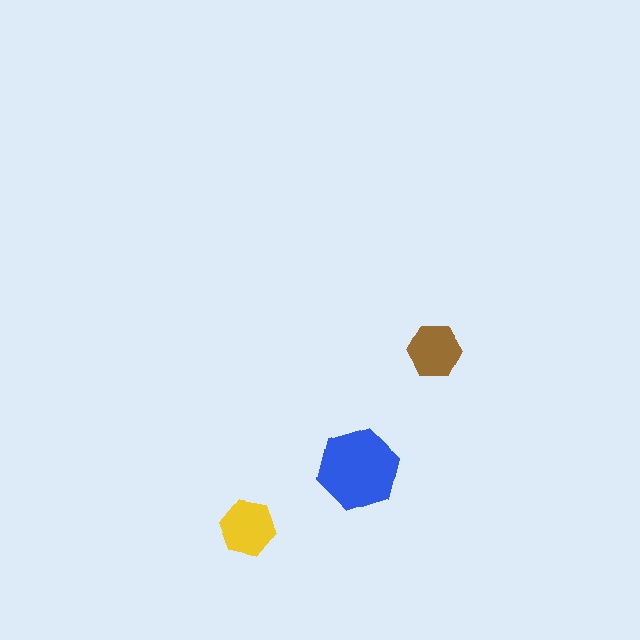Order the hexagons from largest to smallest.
the blue one, the yellow one, the brown one.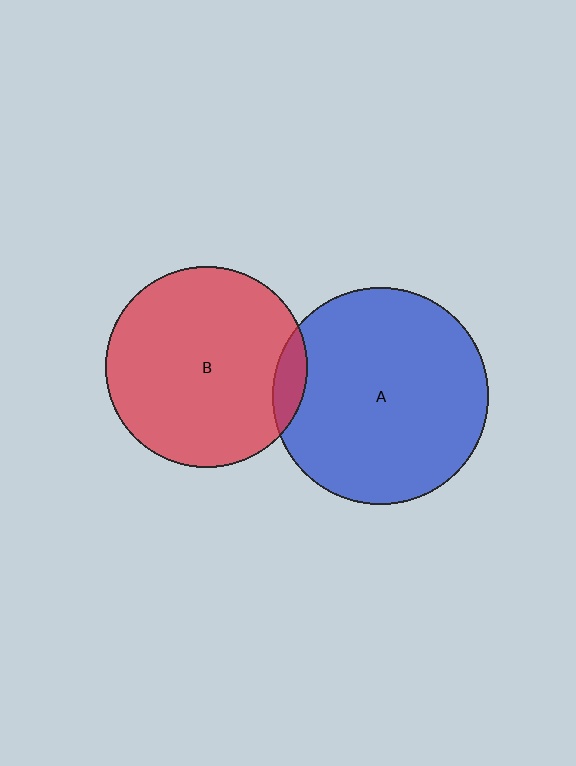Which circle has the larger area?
Circle A (blue).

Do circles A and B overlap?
Yes.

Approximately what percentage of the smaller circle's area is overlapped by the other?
Approximately 10%.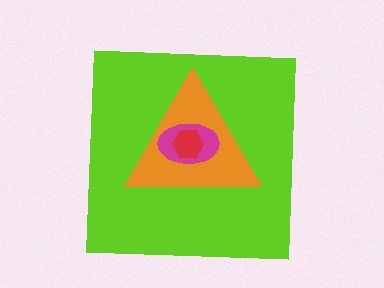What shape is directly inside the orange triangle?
The magenta ellipse.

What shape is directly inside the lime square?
The orange triangle.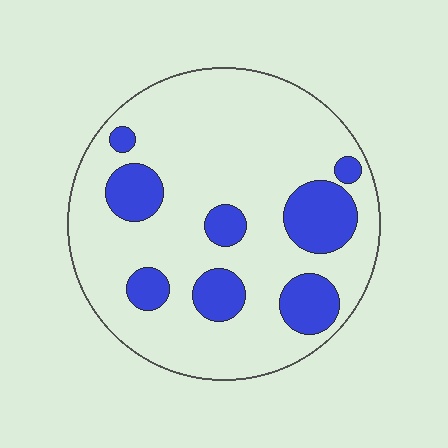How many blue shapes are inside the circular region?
8.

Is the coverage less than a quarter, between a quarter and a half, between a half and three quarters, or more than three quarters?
Less than a quarter.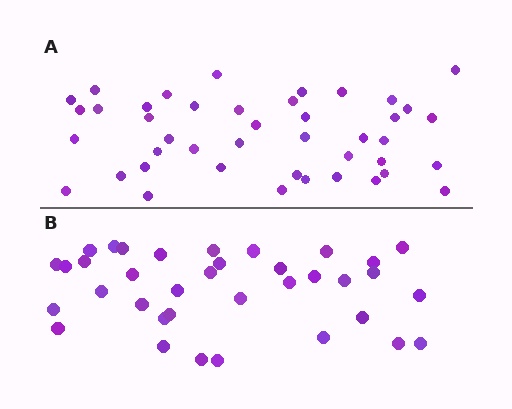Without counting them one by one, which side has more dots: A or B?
Region A (the top region) has more dots.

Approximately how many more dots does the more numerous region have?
Region A has roughly 8 or so more dots than region B.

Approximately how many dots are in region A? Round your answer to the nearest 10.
About 40 dots. (The exact count is 43, which rounds to 40.)